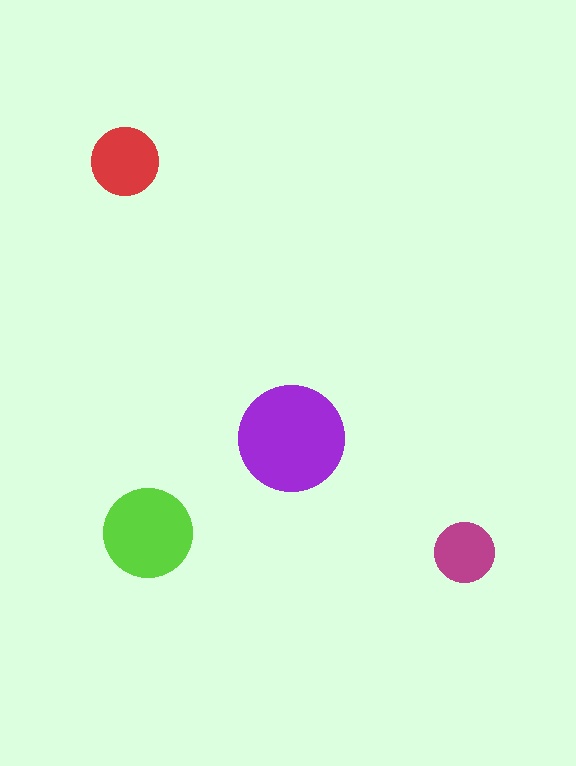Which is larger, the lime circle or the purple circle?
The purple one.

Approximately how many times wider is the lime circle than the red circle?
About 1.5 times wider.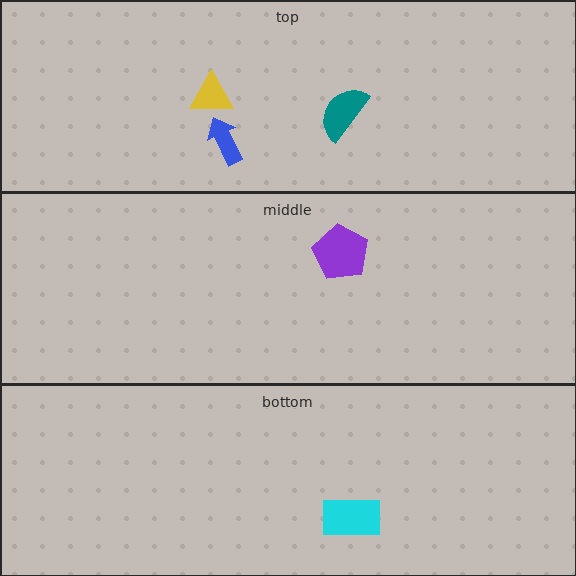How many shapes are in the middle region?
1.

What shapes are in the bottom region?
The cyan rectangle.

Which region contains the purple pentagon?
The middle region.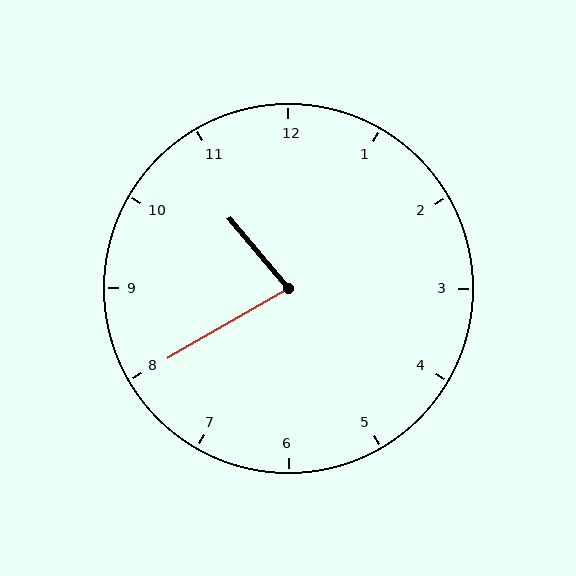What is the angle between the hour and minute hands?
Approximately 80 degrees.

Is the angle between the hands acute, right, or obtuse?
It is acute.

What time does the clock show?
10:40.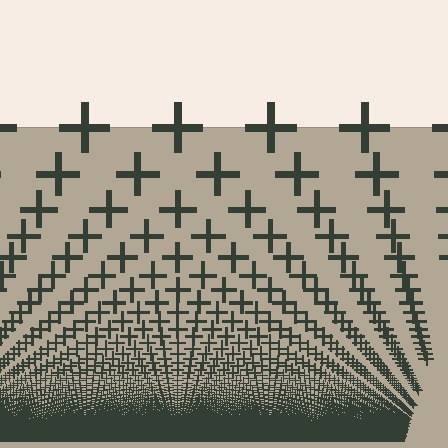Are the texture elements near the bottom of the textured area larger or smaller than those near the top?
Smaller. The gradient is inverted — elements near the bottom are smaller and denser.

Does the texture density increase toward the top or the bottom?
Density increases toward the bottom.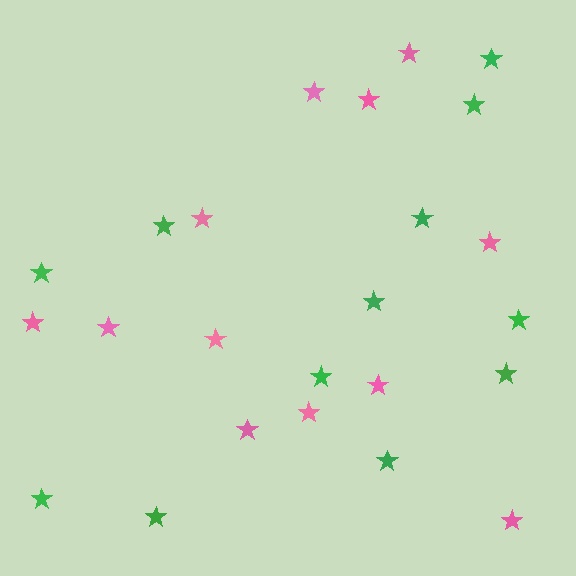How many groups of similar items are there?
There are 2 groups: one group of green stars (12) and one group of pink stars (12).